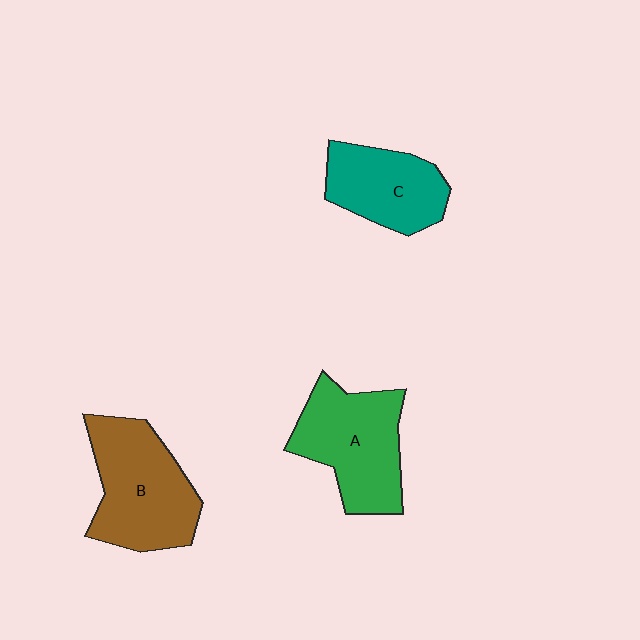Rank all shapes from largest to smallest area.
From largest to smallest: B (brown), A (green), C (teal).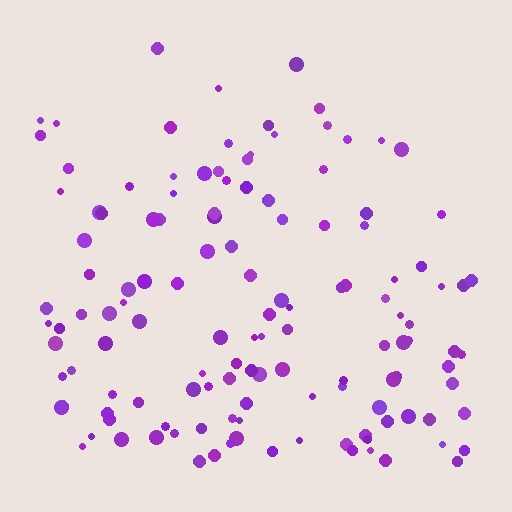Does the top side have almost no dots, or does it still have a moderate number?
Still a moderate number, just noticeably fewer than the bottom.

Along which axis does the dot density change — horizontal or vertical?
Vertical.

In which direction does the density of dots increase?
From top to bottom, with the bottom side densest.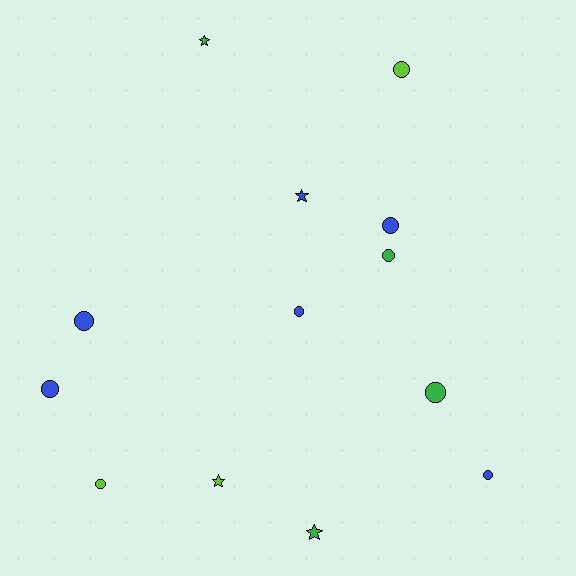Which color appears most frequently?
Blue, with 6 objects.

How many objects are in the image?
There are 13 objects.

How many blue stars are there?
There is 1 blue star.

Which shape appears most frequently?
Circle, with 9 objects.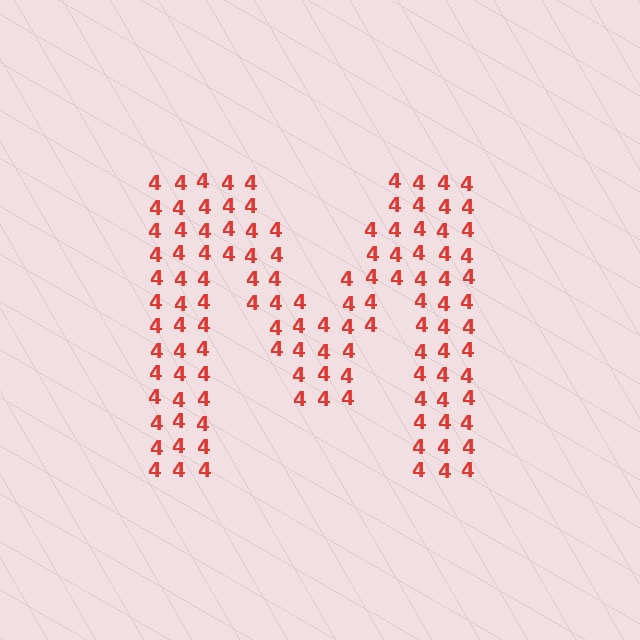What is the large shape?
The large shape is the letter M.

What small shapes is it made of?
It is made of small digit 4's.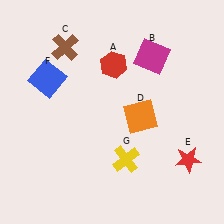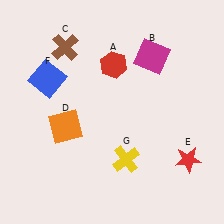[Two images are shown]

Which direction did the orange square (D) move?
The orange square (D) moved left.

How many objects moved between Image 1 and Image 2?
1 object moved between the two images.